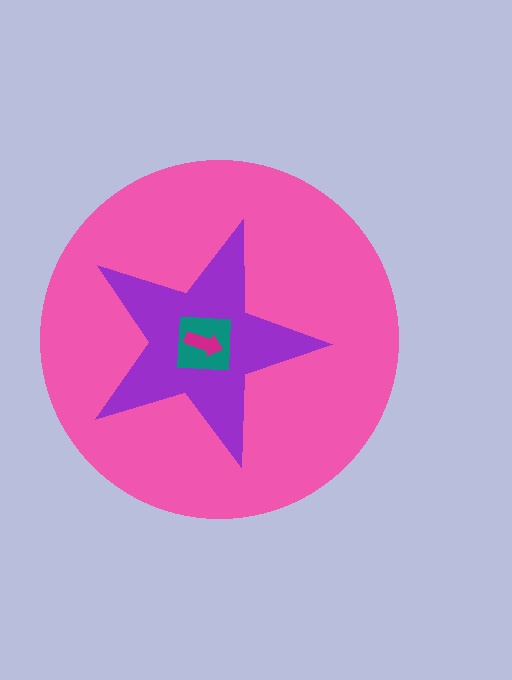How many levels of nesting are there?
4.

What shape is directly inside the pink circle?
The purple star.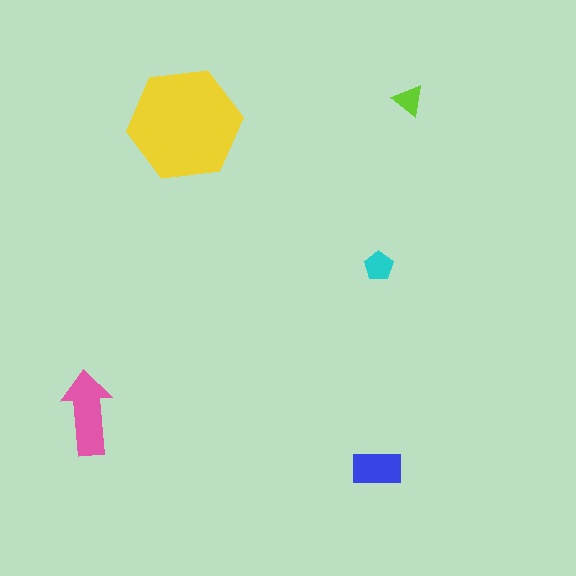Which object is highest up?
The lime triangle is topmost.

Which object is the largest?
The yellow hexagon.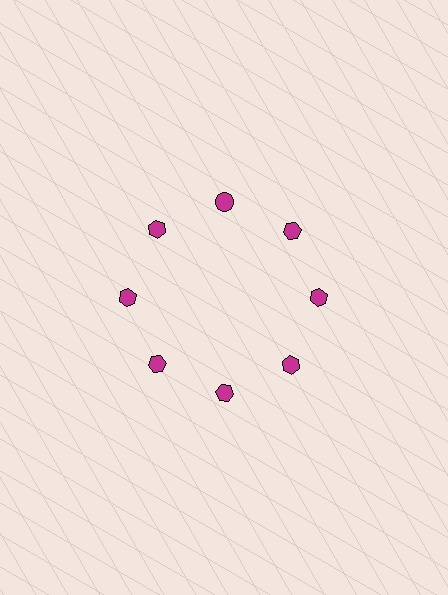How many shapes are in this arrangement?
There are 8 shapes arranged in a ring pattern.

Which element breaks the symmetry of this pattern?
The magenta circle at roughly the 12 o'clock position breaks the symmetry. All other shapes are magenta hexagons.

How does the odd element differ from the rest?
It has a different shape: circle instead of hexagon.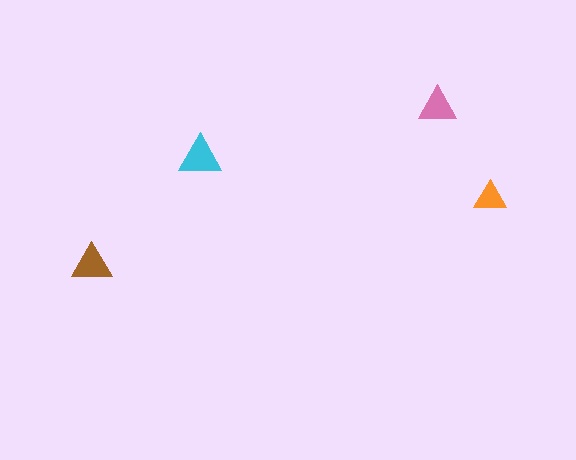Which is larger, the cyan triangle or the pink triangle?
The cyan one.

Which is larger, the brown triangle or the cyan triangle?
The cyan one.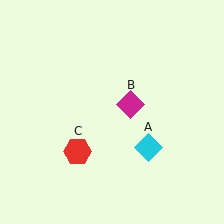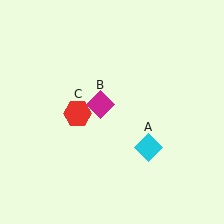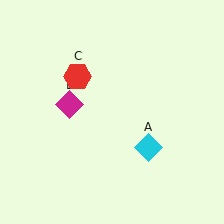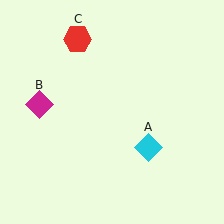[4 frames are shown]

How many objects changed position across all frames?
2 objects changed position: magenta diamond (object B), red hexagon (object C).